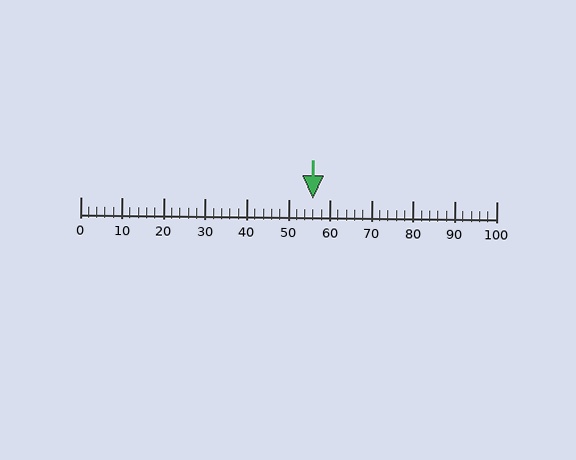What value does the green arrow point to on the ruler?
The green arrow points to approximately 56.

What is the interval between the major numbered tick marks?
The major tick marks are spaced 10 units apart.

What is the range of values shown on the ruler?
The ruler shows values from 0 to 100.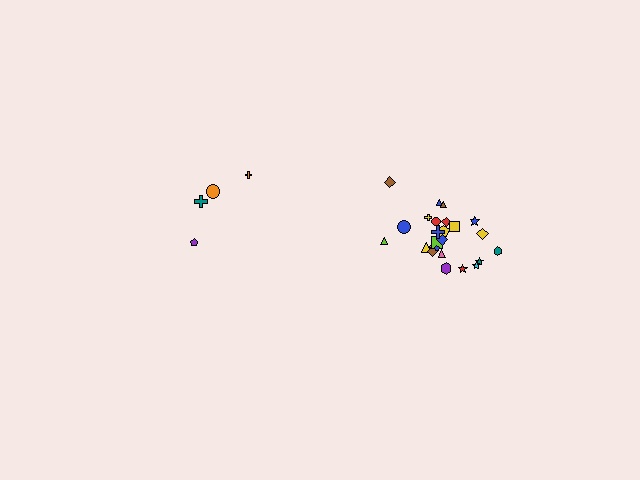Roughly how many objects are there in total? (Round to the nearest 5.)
Roughly 30 objects in total.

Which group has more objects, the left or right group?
The right group.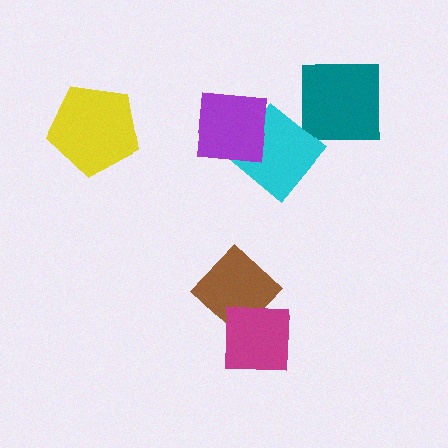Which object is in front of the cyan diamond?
The purple square is in front of the cyan diamond.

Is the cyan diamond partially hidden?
Yes, it is partially covered by another shape.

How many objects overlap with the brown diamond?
1 object overlaps with the brown diamond.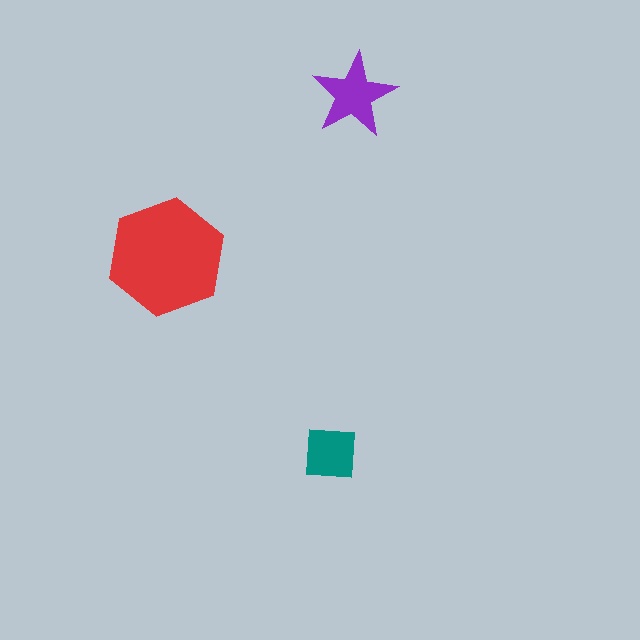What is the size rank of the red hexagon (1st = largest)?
1st.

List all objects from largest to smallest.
The red hexagon, the purple star, the teal square.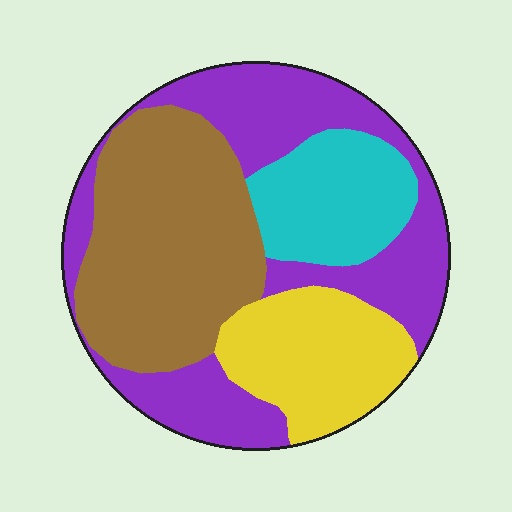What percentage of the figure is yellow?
Yellow covers 18% of the figure.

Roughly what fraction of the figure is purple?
Purple takes up about one third (1/3) of the figure.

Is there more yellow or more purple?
Purple.